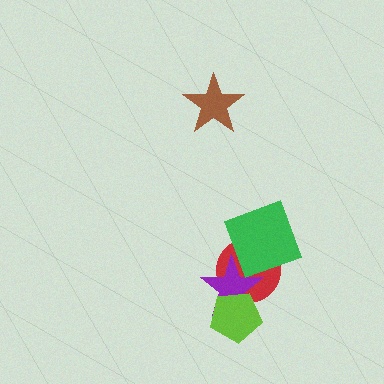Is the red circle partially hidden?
Yes, it is partially covered by another shape.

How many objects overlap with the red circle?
3 objects overlap with the red circle.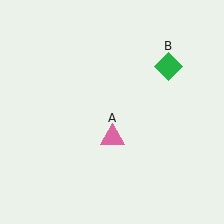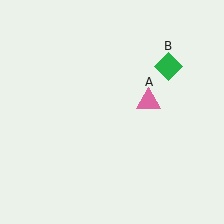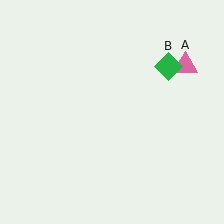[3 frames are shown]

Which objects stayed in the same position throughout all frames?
Green diamond (object B) remained stationary.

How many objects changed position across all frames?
1 object changed position: pink triangle (object A).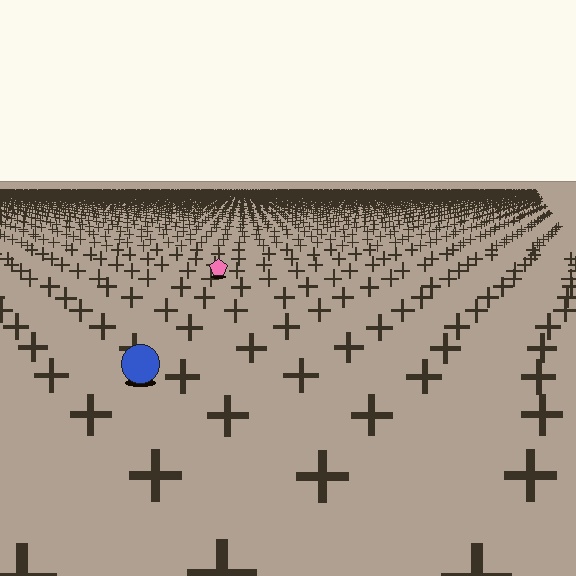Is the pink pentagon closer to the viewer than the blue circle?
No. The blue circle is closer — you can tell from the texture gradient: the ground texture is coarser near it.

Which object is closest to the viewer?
The blue circle is closest. The texture marks near it are larger and more spread out.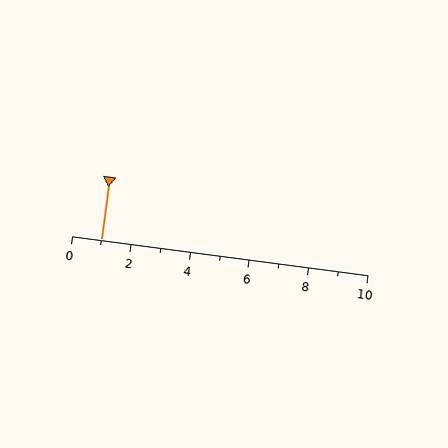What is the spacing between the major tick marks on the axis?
The major ticks are spaced 2 apart.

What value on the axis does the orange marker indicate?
The marker indicates approximately 1.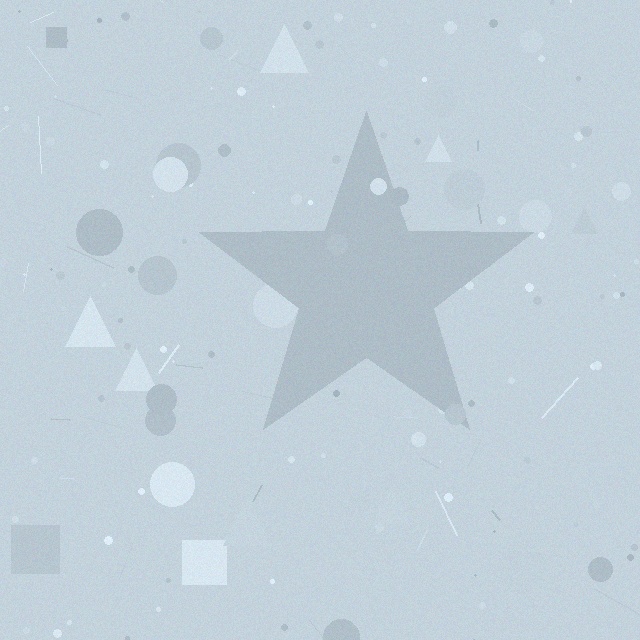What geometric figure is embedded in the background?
A star is embedded in the background.